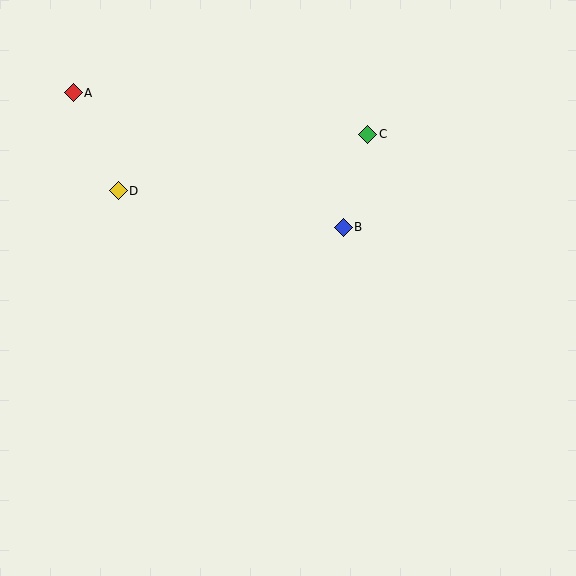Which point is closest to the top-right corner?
Point C is closest to the top-right corner.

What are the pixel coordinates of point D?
Point D is at (118, 191).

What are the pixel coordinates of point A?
Point A is at (73, 93).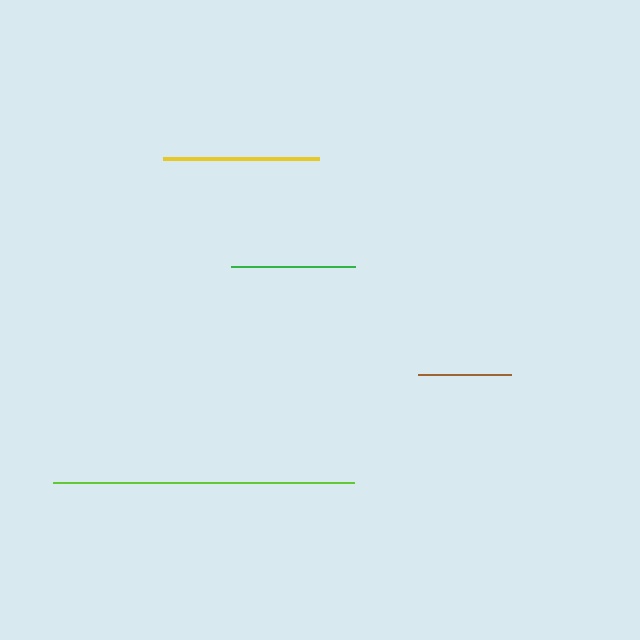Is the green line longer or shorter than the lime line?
The lime line is longer than the green line.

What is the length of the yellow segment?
The yellow segment is approximately 156 pixels long.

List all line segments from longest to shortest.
From longest to shortest: lime, yellow, green, brown.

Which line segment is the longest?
The lime line is the longest at approximately 301 pixels.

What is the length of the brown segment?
The brown segment is approximately 93 pixels long.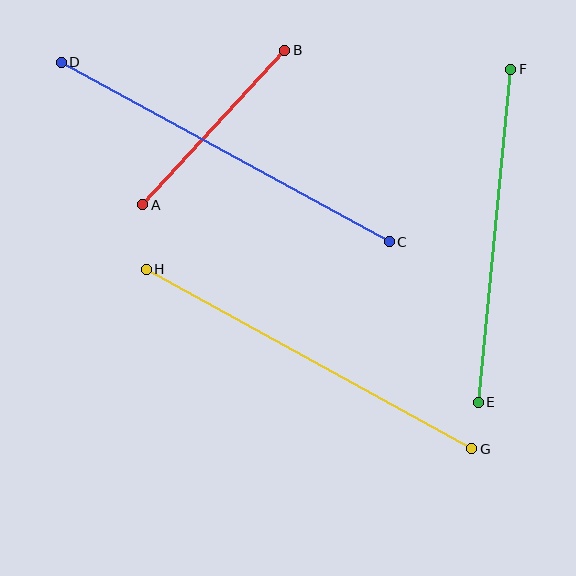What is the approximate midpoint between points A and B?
The midpoint is at approximately (214, 128) pixels.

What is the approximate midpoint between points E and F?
The midpoint is at approximately (494, 236) pixels.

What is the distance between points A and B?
The distance is approximately 210 pixels.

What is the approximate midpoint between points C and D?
The midpoint is at approximately (225, 152) pixels.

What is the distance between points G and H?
The distance is approximately 372 pixels.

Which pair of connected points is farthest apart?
Points C and D are farthest apart.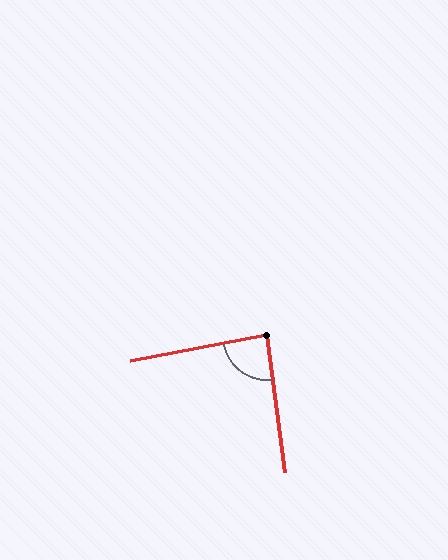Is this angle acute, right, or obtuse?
It is approximately a right angle.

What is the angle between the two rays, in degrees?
Approximately 87 degrees.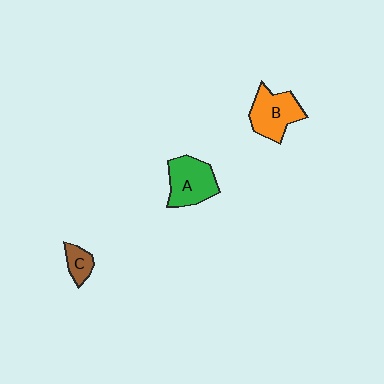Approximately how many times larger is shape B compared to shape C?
Approximately 2.3 times.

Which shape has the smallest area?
Shape C (brown).